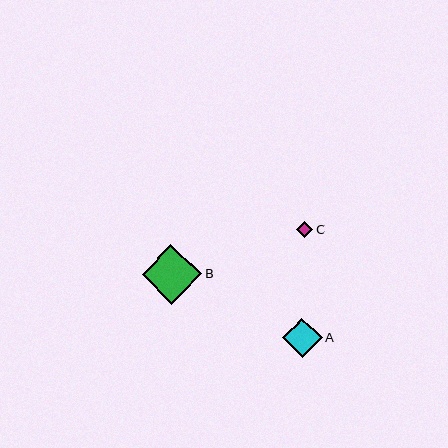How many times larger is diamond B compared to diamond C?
Diamond B is approximately 3.6 times the size of diamond C.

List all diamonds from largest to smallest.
From largest to smallest: B, A, C.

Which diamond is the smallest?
Diamond C is the smallest with a size of approximately 17 pixels.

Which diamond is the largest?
Diamond B is the largest with a size of approximately 59 pixels.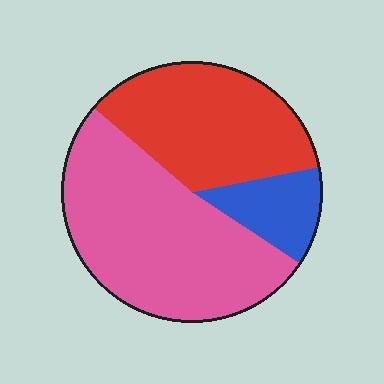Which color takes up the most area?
Pink, at roughly 50%.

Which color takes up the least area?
Blue, at roughly 10%.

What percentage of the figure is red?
Red takes up between a quarter and a half of the figure.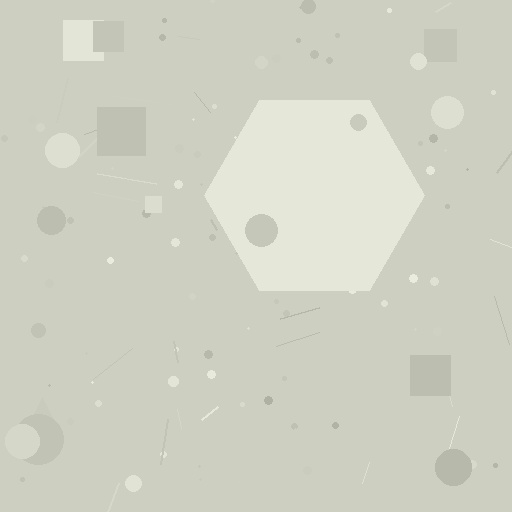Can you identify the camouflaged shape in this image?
The camouflaged shape is a hexagon.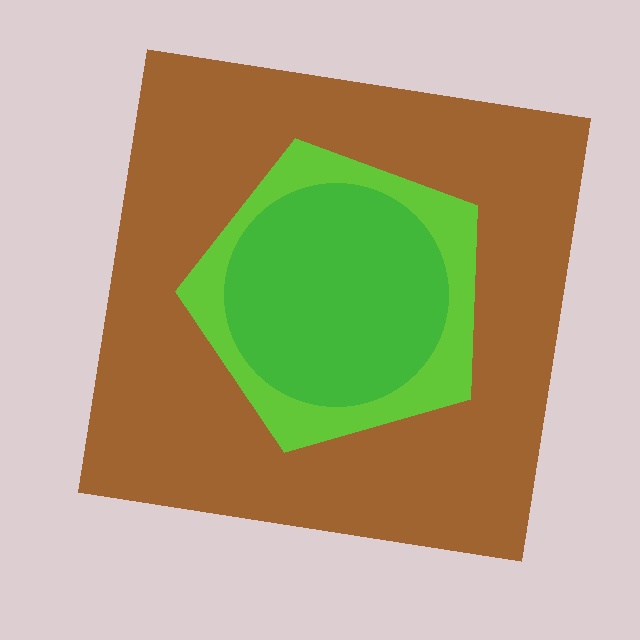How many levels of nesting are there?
3.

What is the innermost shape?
The green circle.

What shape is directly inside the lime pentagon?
The green circle.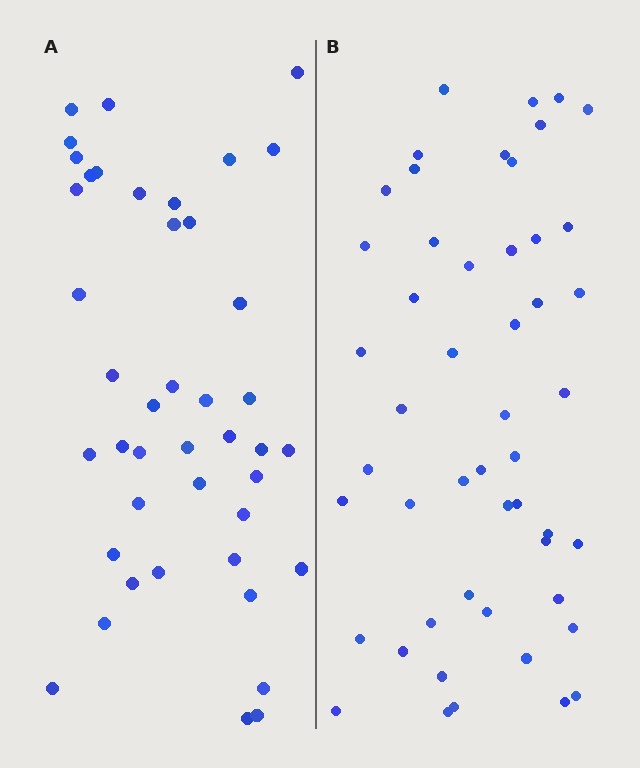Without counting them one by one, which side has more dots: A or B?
Region B (the right region) has more dots.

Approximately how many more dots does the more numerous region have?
Region B has roughly 8 or so more dots than region A.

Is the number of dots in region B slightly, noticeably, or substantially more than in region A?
Region B has only slightly more — the two regions are fairly close. The ratio is roughly 1.2 to 1.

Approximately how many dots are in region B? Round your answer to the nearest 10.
About 50 dots.